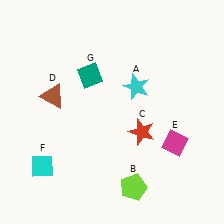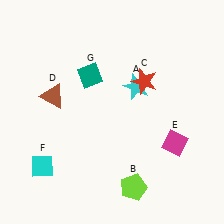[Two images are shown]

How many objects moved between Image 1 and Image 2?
1 object moved between the two images.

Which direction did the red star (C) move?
The red star (C) moved up.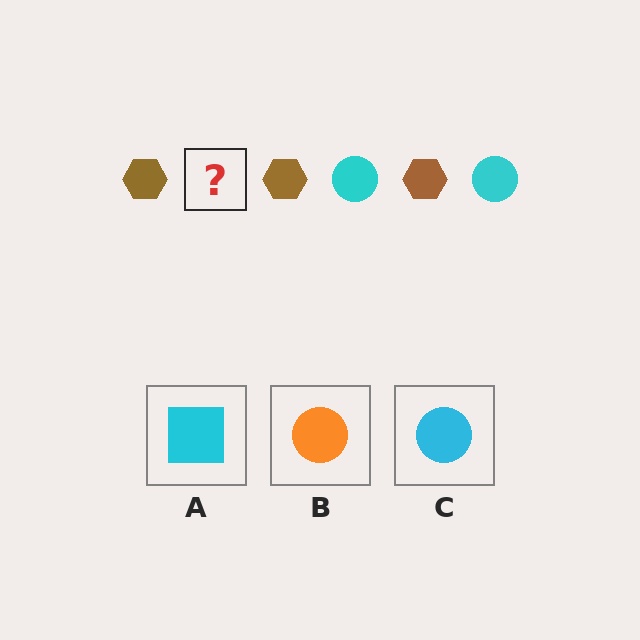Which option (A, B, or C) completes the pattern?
C.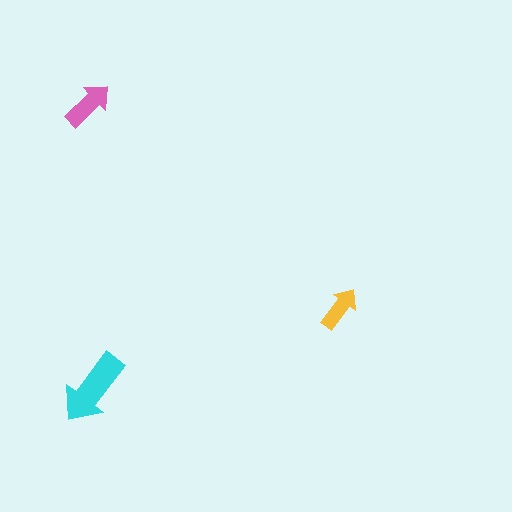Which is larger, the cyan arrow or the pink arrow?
The cyan one.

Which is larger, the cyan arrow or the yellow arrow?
The cyan one.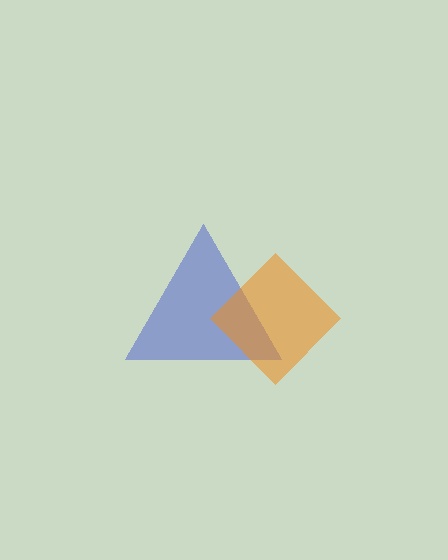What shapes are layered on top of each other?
The layered shapes are: a blue triangle, an orange diamond.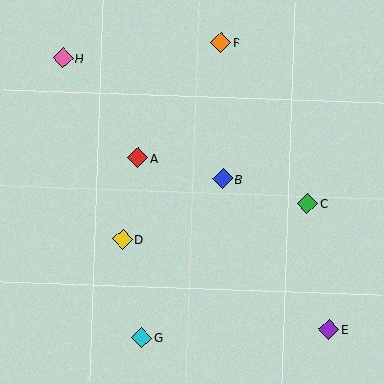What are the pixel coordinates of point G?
Point G is at (142, 338).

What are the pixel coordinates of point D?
Point D is at (122, 240).